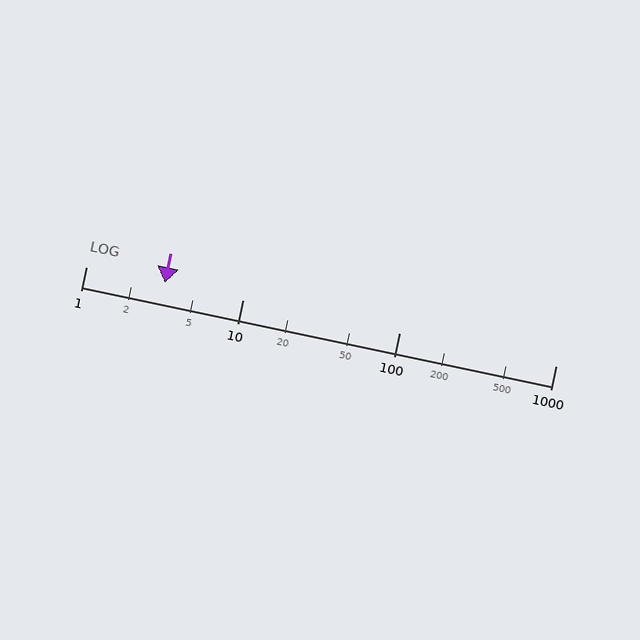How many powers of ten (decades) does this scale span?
The scale spans 3 decades, from 1 to 1000.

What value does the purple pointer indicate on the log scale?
The pointer indicates approximately 3.2.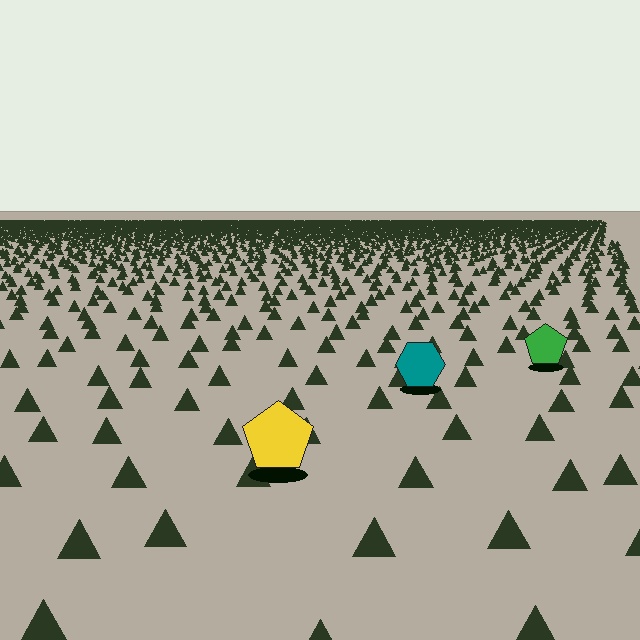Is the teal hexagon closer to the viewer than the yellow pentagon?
No. The yellow pentagon is closer — you can tell from the texture gradient: the ground texture is coarser near it.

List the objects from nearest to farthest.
From nearest to farthest: the yellow pentagon, the teal hexagon, the green pentagon.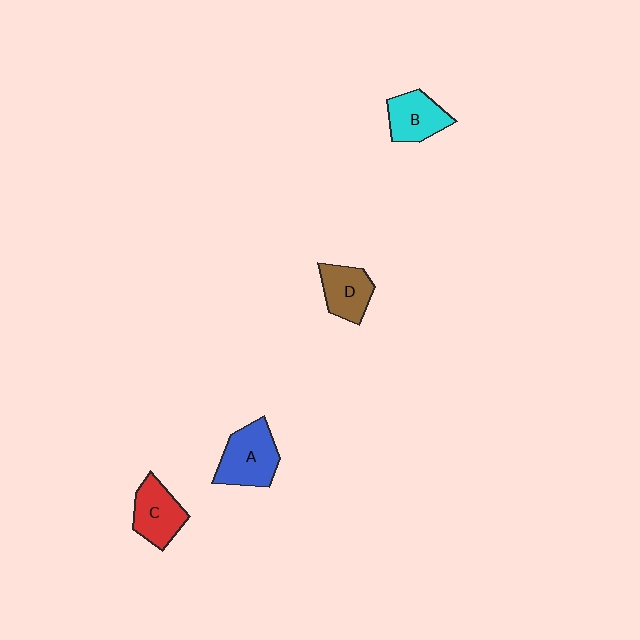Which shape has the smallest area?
Shape D (brown).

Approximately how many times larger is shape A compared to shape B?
Approximately 1.3 times.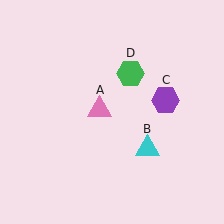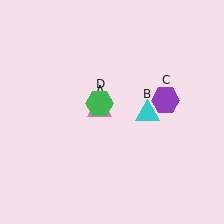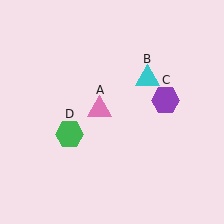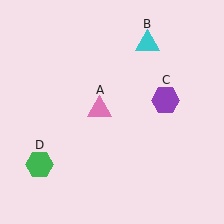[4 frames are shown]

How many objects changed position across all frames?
2 objects changed position: cyan triangle (object B), green hexagon (object D).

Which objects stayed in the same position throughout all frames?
Pink triangle (object A) and purple hexagon (object C) remained stationary.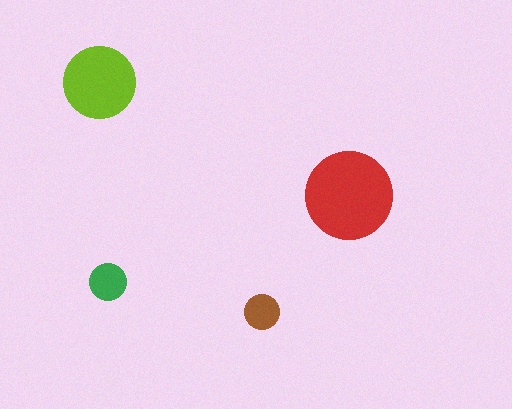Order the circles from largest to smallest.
the red one, the lime one, the green one, the brown one.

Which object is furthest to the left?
The lime circle is leftmost.